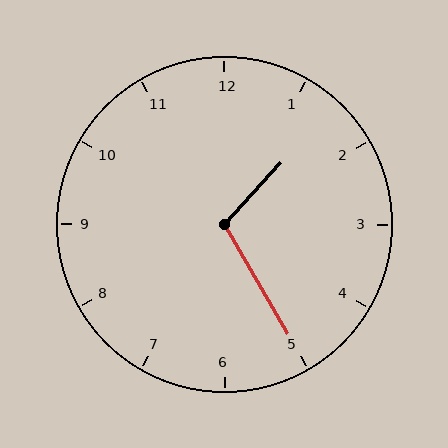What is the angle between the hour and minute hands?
Approximately 108 degrees.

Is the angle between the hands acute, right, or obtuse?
It is obtuse.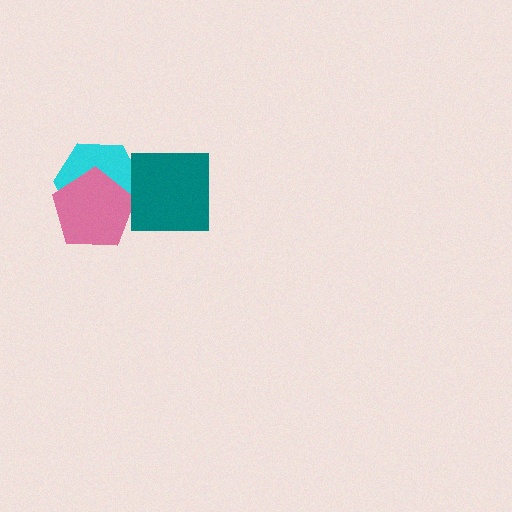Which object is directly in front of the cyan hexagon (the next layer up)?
The pink pentagon is directly in front of the cyan hexagon.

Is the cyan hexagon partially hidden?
Yes, it is partially covered by another shape.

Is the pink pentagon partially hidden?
No, no other shape covers it.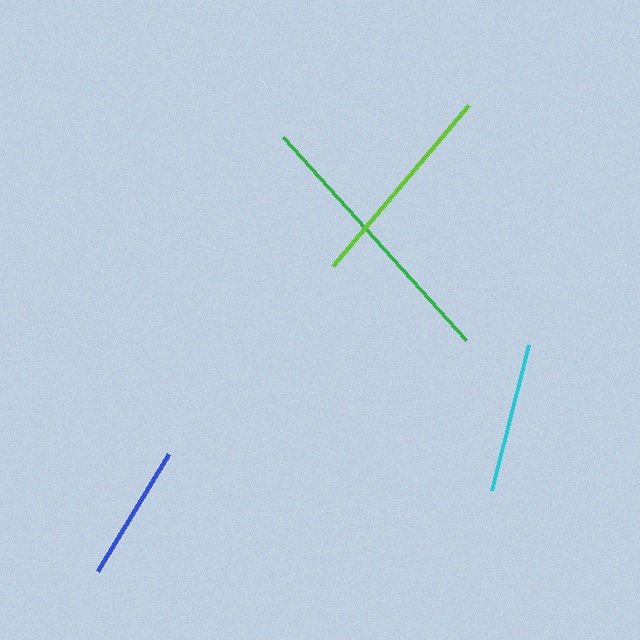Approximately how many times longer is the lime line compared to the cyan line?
The lime line is approximately 1.4 times the length of the cyan line.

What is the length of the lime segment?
The lime segment is approximately 211 pixels long.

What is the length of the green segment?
The green segment is approximately 274 pixels long.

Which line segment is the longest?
The green line is the longest at approximately 274 pixels.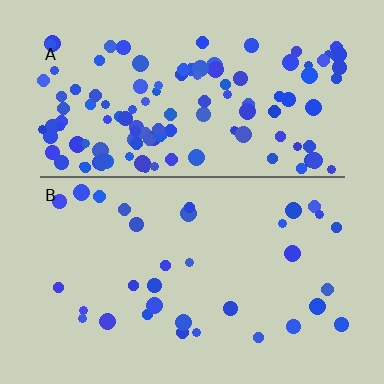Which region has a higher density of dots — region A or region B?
A (the top).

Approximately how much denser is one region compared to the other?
Approximately 3.8× — region A over region B.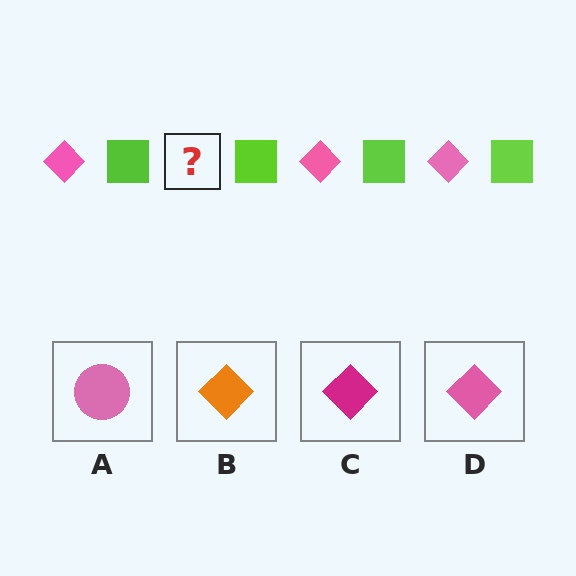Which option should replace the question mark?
Option D.